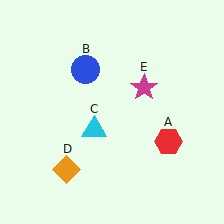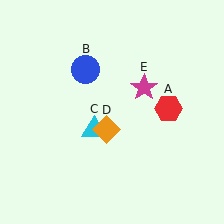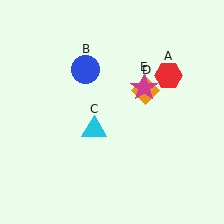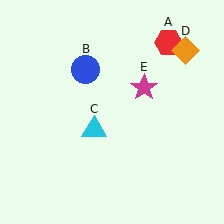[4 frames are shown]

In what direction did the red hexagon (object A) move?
The red hexagon (object A) moved up.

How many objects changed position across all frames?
2 objects changed position: red hexagon (object A), orange diamond (object D).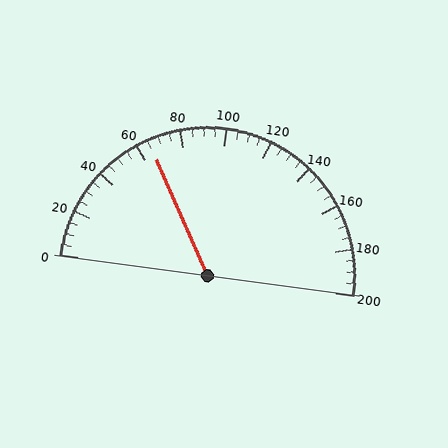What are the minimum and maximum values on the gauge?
The gauge ranges from 0 to 200.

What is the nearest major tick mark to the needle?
The nearest major tick mark is 60.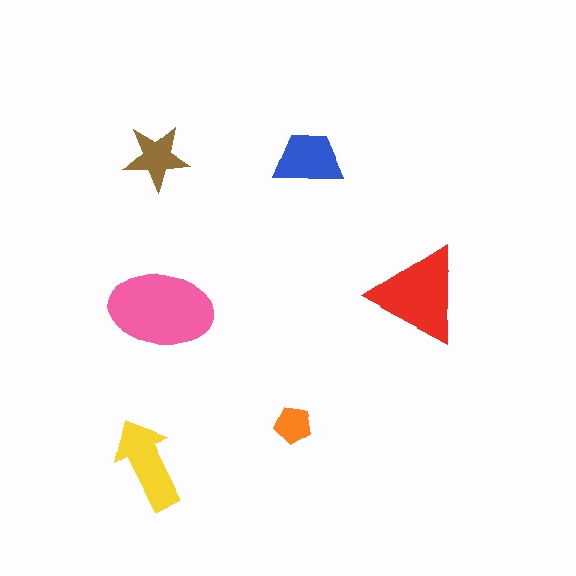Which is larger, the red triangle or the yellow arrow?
The red triangle.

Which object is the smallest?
The orange pentagon.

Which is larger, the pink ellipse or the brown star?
The pink ellipse.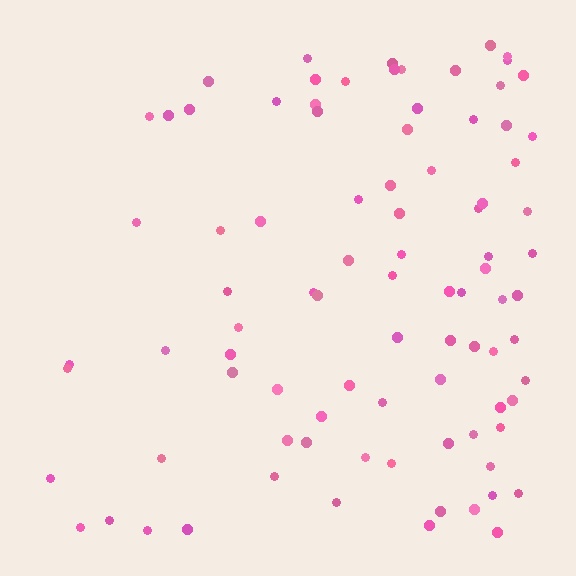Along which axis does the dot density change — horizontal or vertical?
Horizontal.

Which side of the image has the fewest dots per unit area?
The left.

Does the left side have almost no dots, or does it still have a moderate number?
Still a moderate number, just noticeably fewer than the right.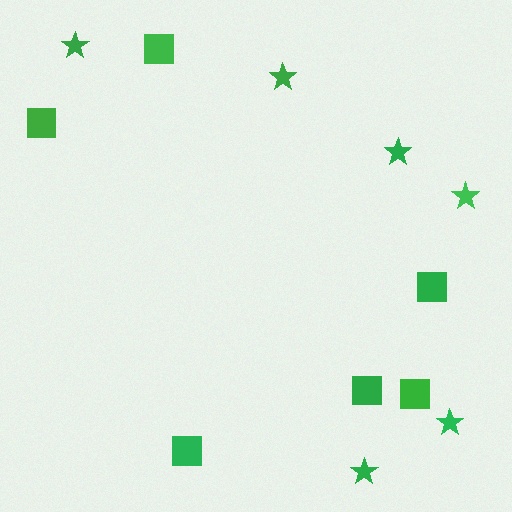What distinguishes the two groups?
There are 2 groups: one group of squares (6) and one group of stars (6).